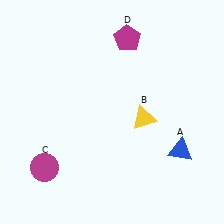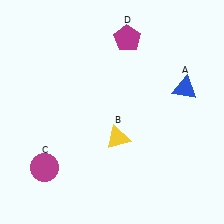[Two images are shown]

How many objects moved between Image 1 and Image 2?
2 objects moved between the two images.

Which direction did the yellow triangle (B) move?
The yellow triangle (B) moved left.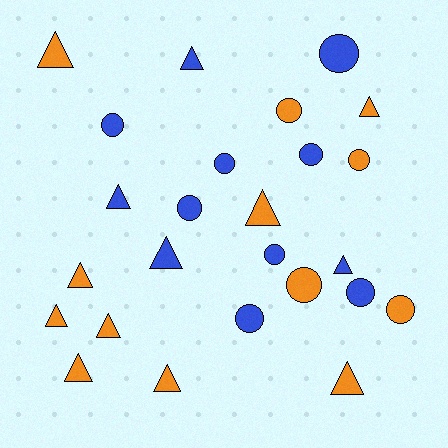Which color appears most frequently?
Orange, with 13 objects.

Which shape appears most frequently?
Triangle, with 13 objects.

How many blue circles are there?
There are 8 blue circles.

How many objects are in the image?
There are 25 objects.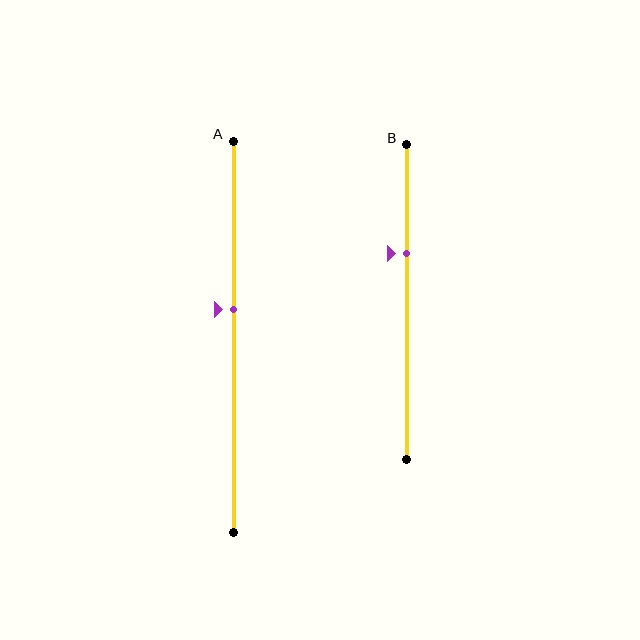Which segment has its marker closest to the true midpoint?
Segment A has its marker closest to the true midpoint.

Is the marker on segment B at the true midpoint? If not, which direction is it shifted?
No, the marker on segment B is shifted upward by about 15% of the segment length.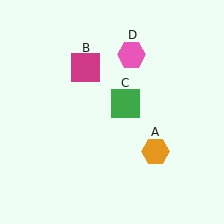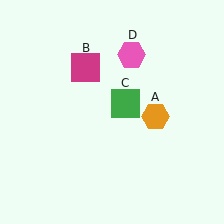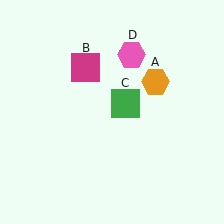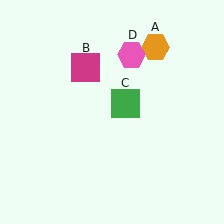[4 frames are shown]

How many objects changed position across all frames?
1 object changed position: orange hexagon (object A).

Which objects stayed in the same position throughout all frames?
Magenta square (object B) and green square (object C) and pink hexagon (object D) remained stationary.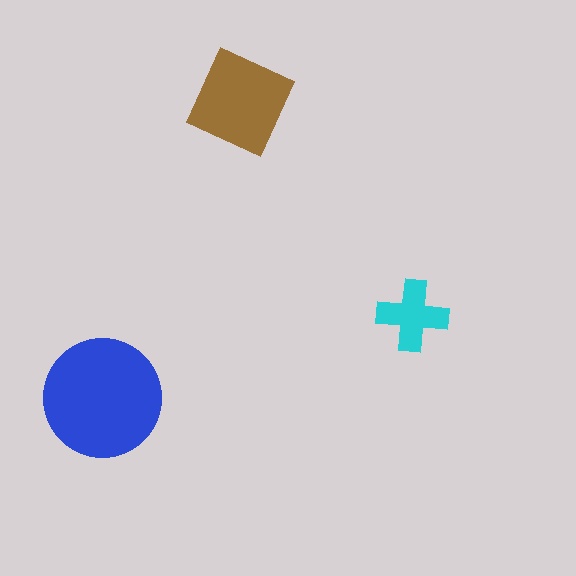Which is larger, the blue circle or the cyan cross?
The blue circle.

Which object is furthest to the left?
The blue circle is leftmost.